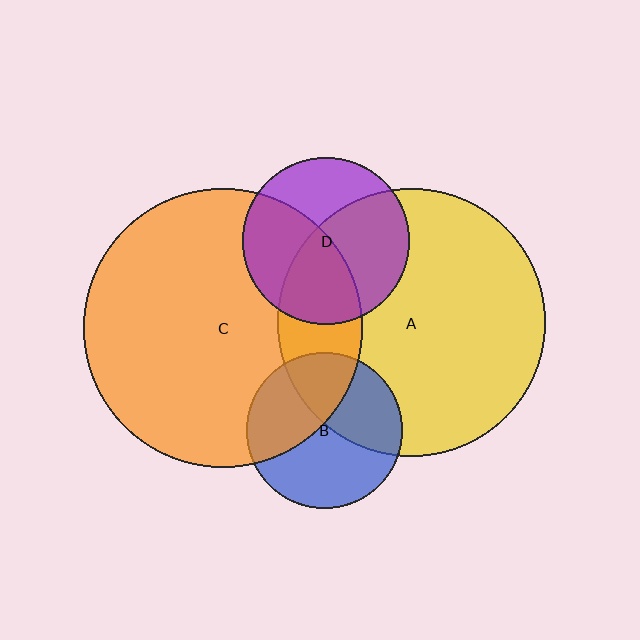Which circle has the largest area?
Circle C (orange).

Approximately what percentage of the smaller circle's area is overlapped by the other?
Approximately 55%.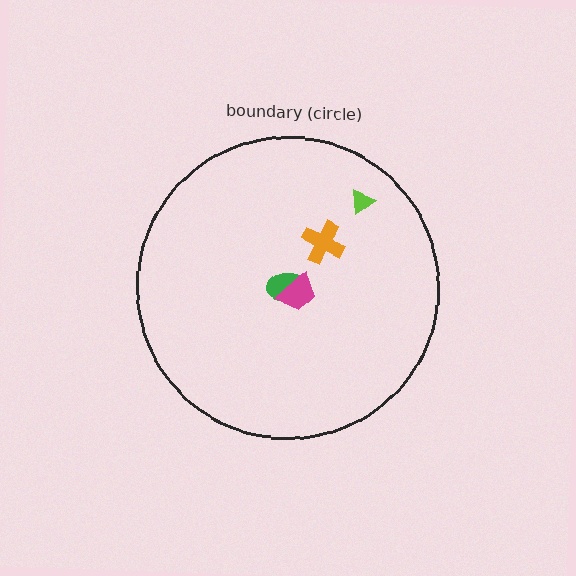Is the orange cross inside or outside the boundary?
Inside.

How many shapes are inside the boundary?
4 inside, 0 outside.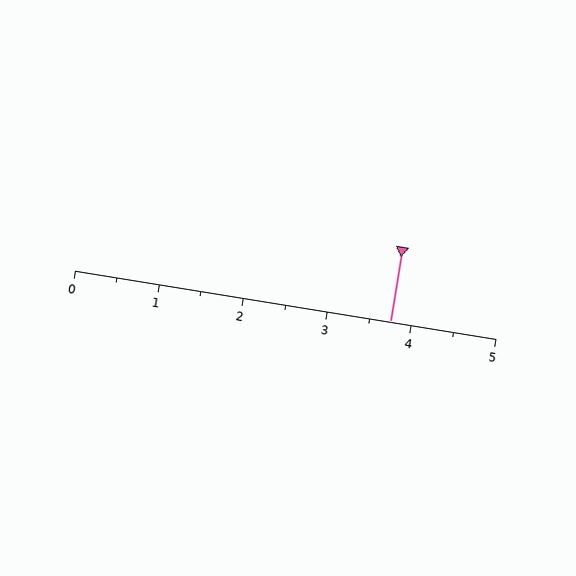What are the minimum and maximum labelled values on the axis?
The axis runs from 0 to 5.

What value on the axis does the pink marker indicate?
The marker indicates approximately 3.8.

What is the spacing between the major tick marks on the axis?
The major ticks are spaced 1 apart.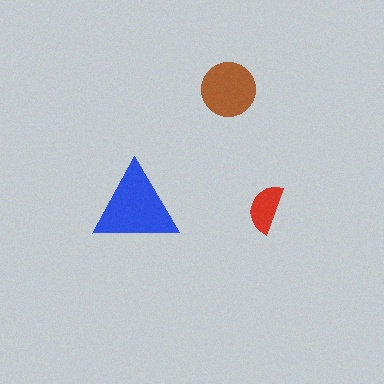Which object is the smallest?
The red semicircle.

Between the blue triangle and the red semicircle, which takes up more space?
The blue triangle.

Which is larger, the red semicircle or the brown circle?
The brown circle.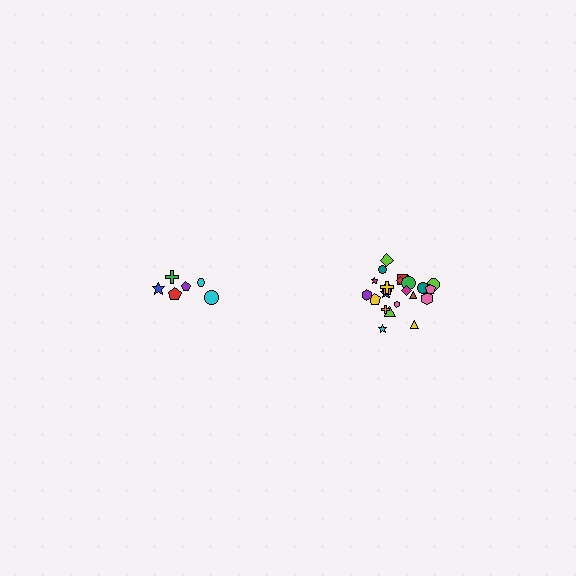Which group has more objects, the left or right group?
The right group.